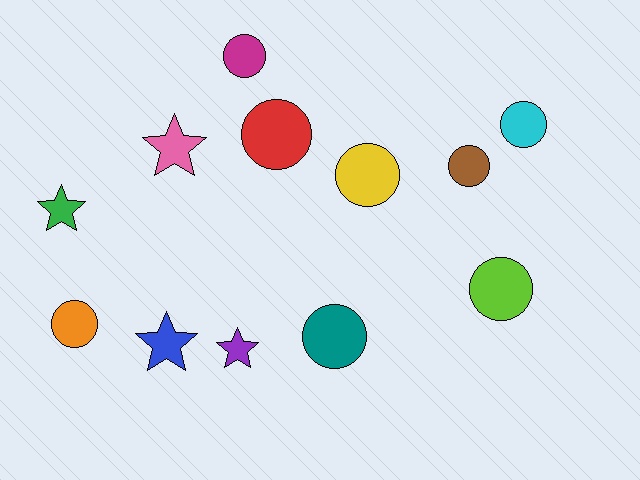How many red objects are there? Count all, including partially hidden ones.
There is 1 red object.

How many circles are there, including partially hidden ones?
There are 8 circles.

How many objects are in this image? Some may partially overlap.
There are 12 objects.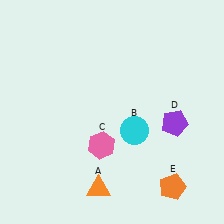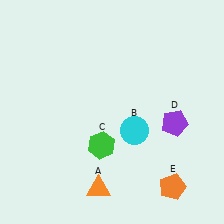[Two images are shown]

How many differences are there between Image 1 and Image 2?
There is 1 difference between the two images.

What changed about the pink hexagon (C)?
In Image 1, C is pink. In Image 2, it changed to green.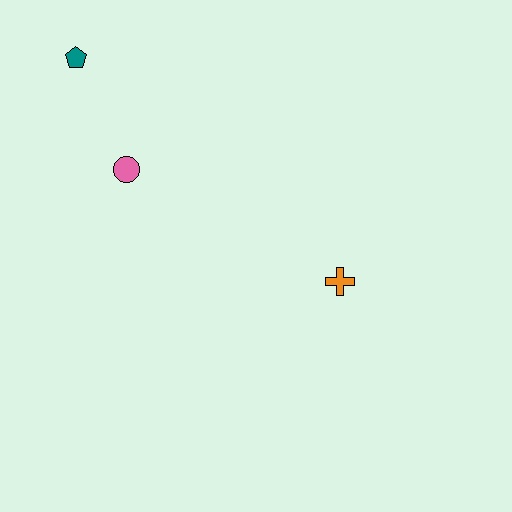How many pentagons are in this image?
There is 1 pentagon.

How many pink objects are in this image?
There is 1 pink object.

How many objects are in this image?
There are 3 objects.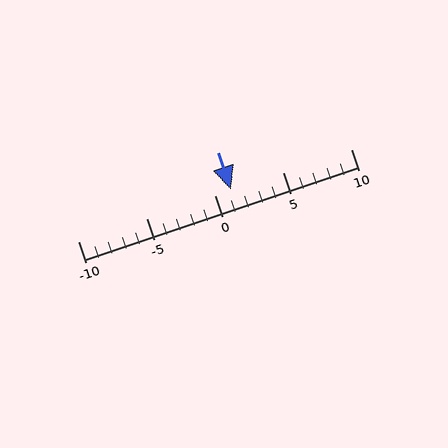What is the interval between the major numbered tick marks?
The major tick marks are spaced 5 units apart.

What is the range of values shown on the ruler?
The ruler shows values from -10 to 10.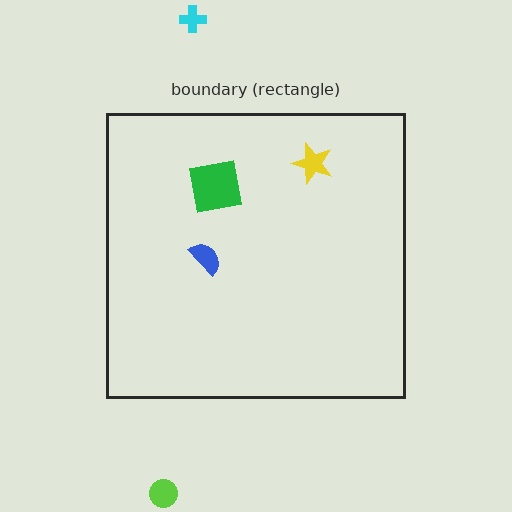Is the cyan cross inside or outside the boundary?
Outside.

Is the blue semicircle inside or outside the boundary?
Inside.